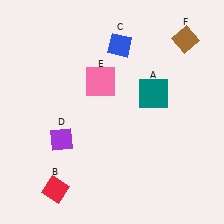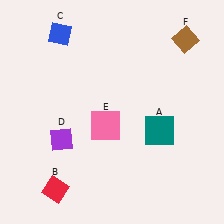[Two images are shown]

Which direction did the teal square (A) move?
The teal square (A) moved down.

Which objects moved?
The objects that moved are: the teal square (A), the blue diamond (C), the pink square (E).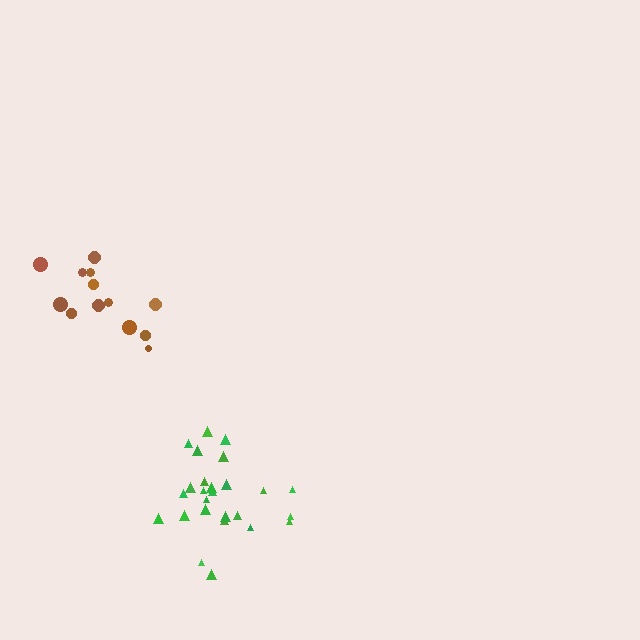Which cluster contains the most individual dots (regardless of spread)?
Green (26).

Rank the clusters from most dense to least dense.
green, brown.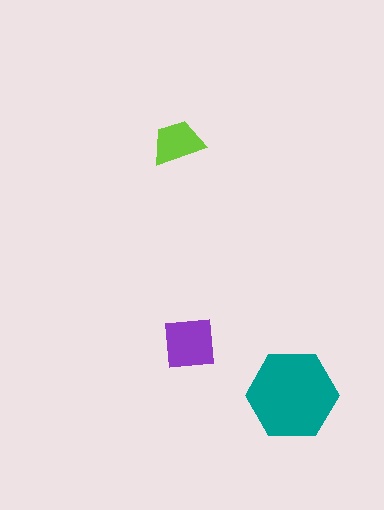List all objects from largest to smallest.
The teal hexagon, the purple square, the lime trapezoid.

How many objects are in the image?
There are 3 objects in the image.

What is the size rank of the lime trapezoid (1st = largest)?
3rd.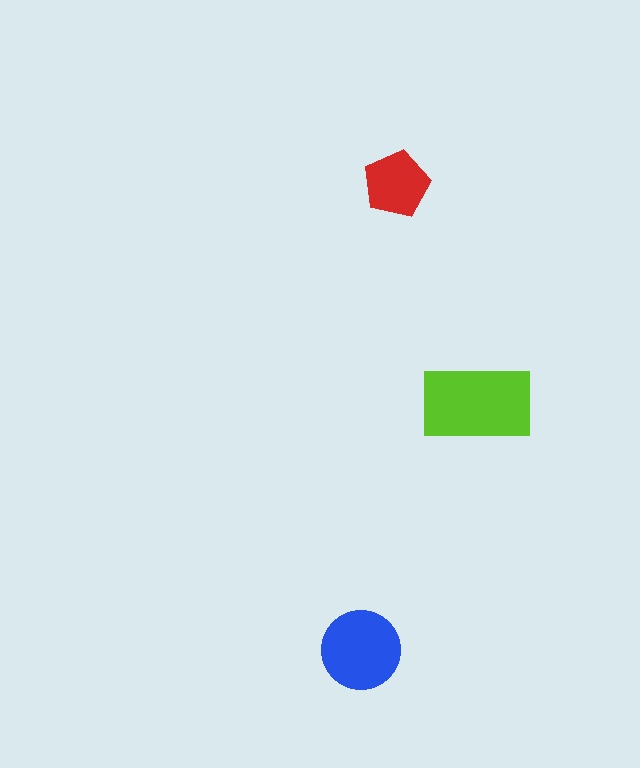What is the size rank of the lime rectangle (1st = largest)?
1st.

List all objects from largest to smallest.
The lime rectangle, the blue circle, the red pentagon.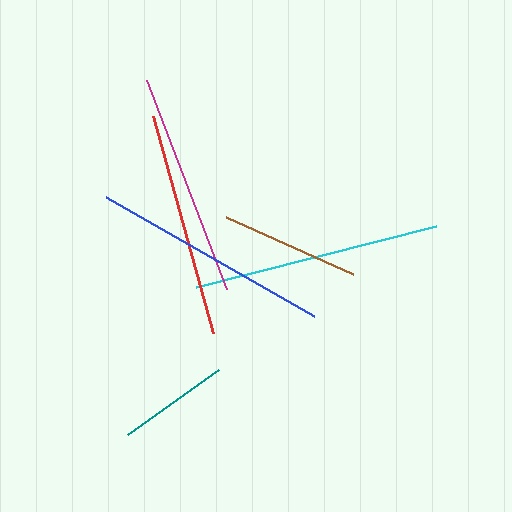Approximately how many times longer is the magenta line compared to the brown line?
The magenta line is approximately 1.6 times the length of the brown line.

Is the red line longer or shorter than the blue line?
The blue line is longer than the red line.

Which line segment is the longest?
The cyan line is the longest at approximately 247 pixels.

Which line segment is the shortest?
The teal line is the shortest at approximately 113 pixels.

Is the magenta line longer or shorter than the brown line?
The magenta line is longer than the brown line.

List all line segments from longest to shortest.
From longest to shortest: cyan, blue, red, magenta, brown, teal.